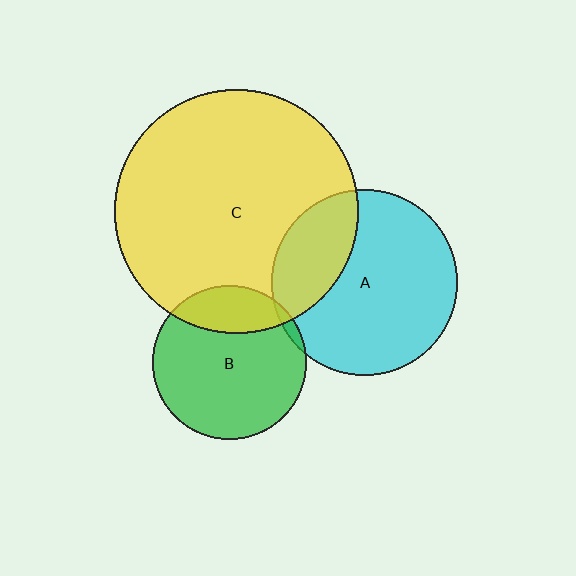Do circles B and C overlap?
Yes.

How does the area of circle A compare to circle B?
Approximately 1.5 times.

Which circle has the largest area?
Circle C (yellow).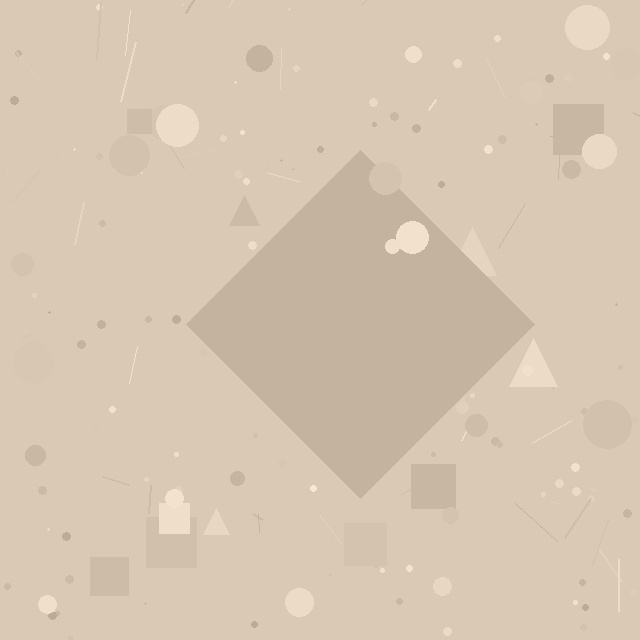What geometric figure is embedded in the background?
A diamond is embedded in the background.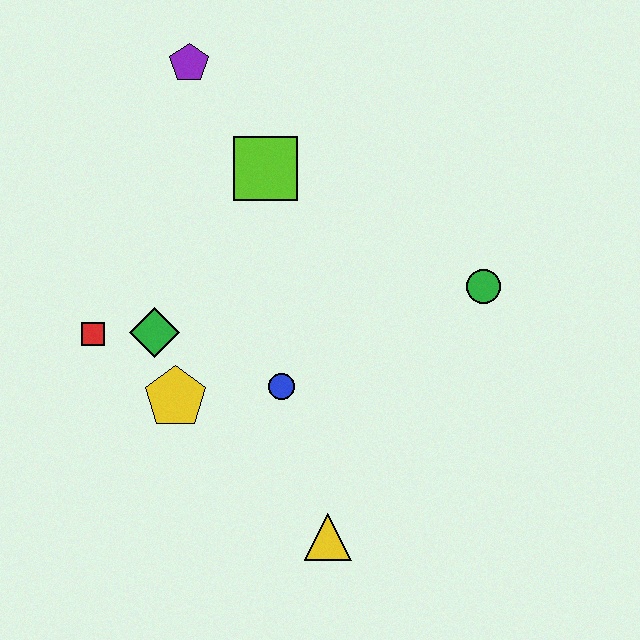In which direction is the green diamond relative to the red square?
The green diamond is to the right of the red square.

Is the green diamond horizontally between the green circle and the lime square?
No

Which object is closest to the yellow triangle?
The blue circle is closest to the yellow triangle.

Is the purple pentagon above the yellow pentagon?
Yes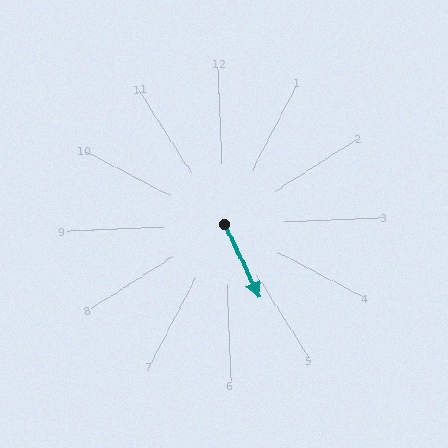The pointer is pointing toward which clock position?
Roughly 5 o'clock.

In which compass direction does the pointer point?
Southeast.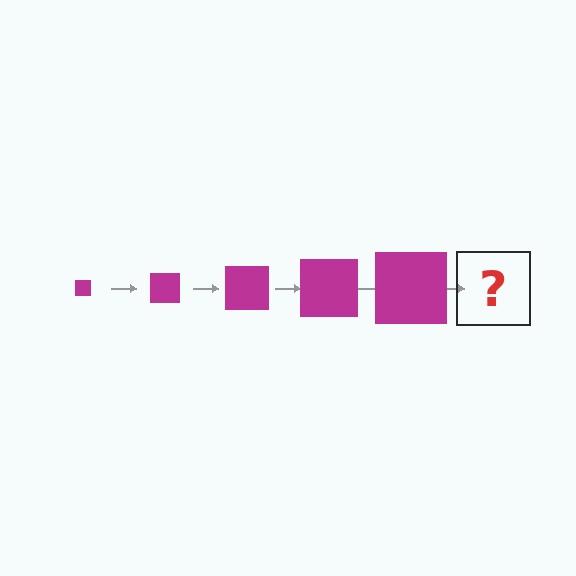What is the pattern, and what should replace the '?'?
The pattern is that the square gets progressively larger each step. The '?' should be a magenta square, larger than the previous one.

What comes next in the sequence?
The next element should be a magenta square, larger than the previous one.